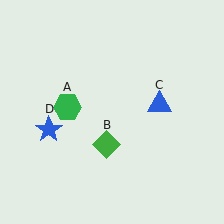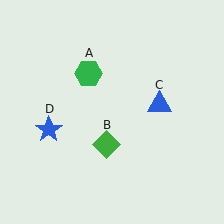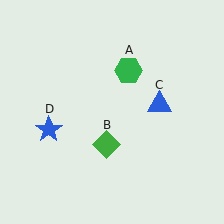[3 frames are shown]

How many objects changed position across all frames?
1 object changed position: green hexagon (object A).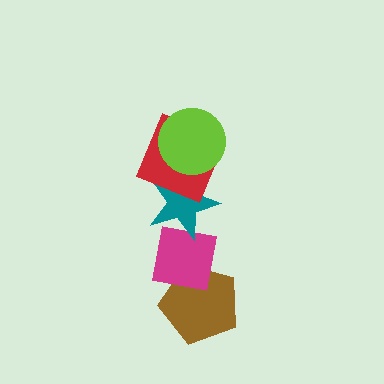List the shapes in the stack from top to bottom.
From top to bottom: the lime circle, the red square, the teal star, the magenta square, the brown pentagon.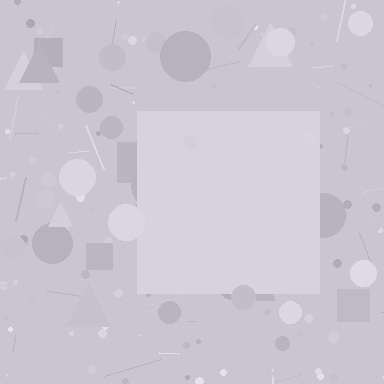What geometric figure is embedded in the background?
A square is embedded in the background.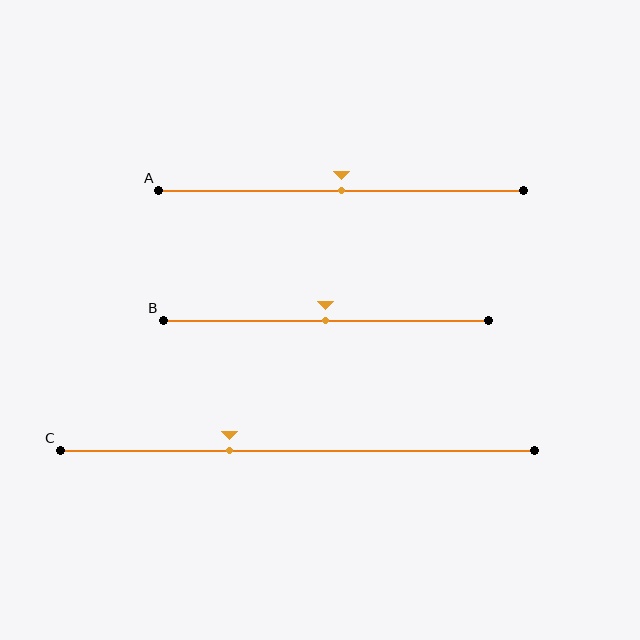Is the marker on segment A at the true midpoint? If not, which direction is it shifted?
Yes, the marker on segment A is at the true midpoint.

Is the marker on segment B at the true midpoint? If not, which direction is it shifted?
Yes, the marker on segment B is at the true midpoint.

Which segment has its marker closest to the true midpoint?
Segment A has its marker closest to the true midpoint.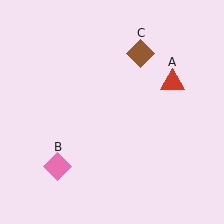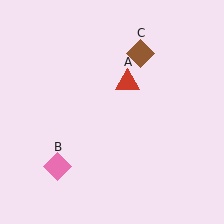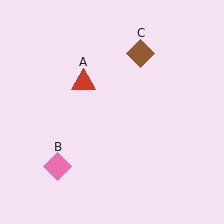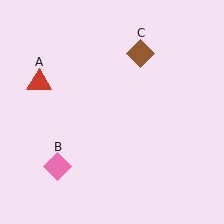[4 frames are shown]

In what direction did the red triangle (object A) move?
The red triangle (object A) moved left.